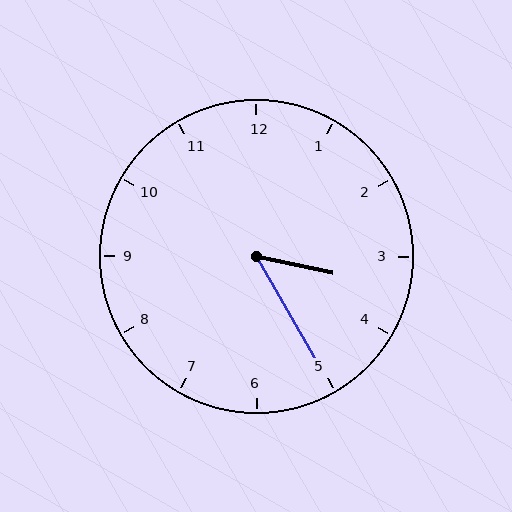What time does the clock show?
3:25.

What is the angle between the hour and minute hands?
Approximately 48 degrees.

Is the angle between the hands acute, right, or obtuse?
It is acute.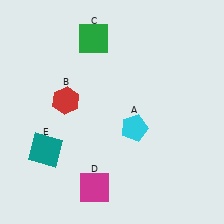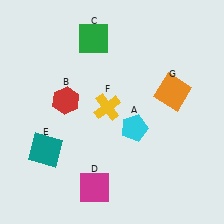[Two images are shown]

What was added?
A yellow cross (F), an orange square (G) were added in Image 2.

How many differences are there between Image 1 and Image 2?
There are 2 differences between the two images.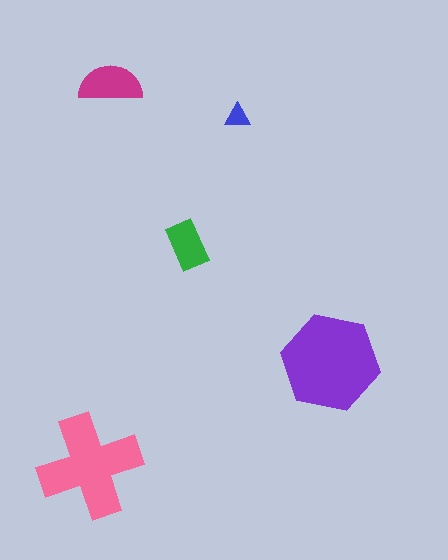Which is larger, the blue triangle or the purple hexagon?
The purple hexagon.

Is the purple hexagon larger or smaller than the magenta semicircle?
Larger.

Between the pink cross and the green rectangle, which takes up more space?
The pink cross.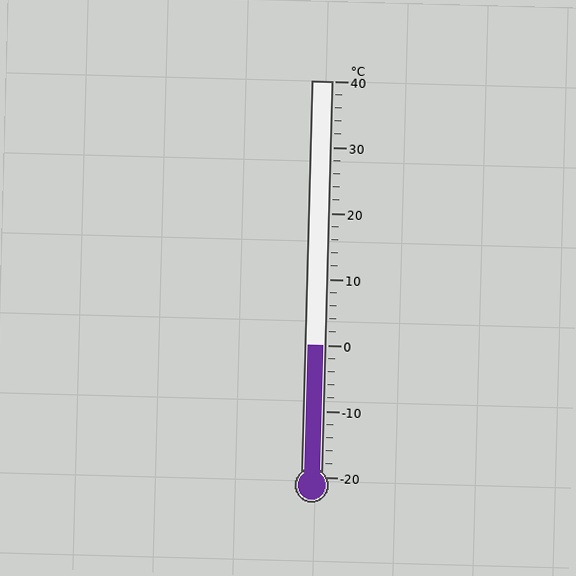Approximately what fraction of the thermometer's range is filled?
The thermometer is filled to approximately 35% of its range.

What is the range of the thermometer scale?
The thermometer scale ranges from -20°C to 40°C.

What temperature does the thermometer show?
The thermometer shows approximately 0°C.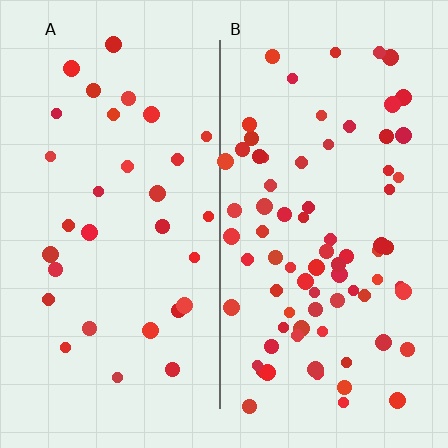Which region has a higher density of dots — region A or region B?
B (the right).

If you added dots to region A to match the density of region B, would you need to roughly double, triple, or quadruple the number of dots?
Approximately double.